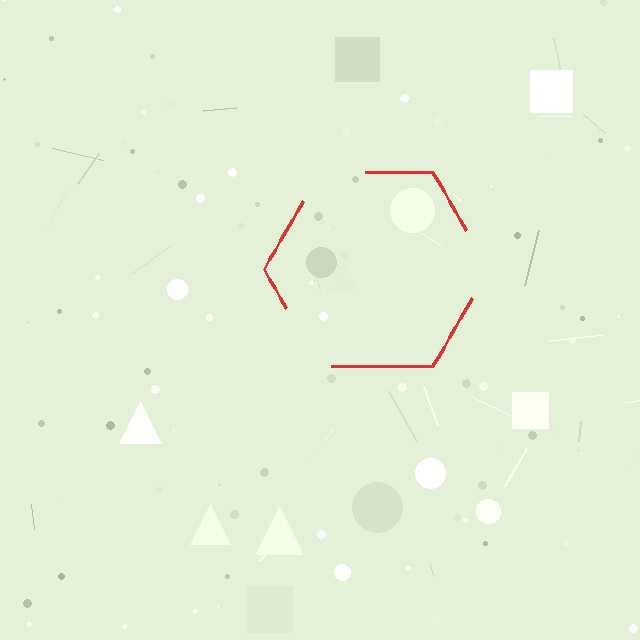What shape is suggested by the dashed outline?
The dashed outline suggests a hexagon.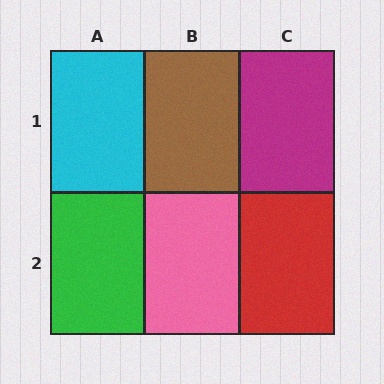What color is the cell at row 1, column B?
Brown.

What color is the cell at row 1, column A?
Cyan.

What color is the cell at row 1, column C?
Magenta.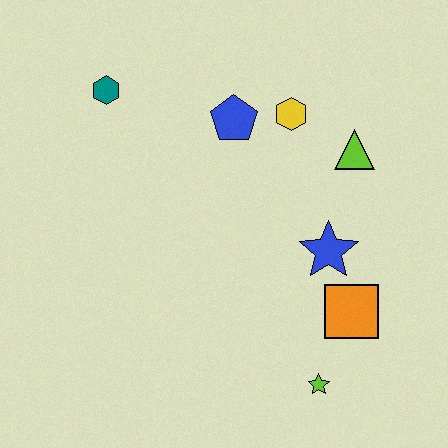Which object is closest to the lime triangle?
The yellow hexagon is closest to the lime triangle.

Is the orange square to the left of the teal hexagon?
No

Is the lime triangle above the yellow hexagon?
No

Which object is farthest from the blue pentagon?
The lime star is farthest from the blue pentagon.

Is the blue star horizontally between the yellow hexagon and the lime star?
No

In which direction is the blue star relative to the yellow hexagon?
The blue star is below the yellow hexagon.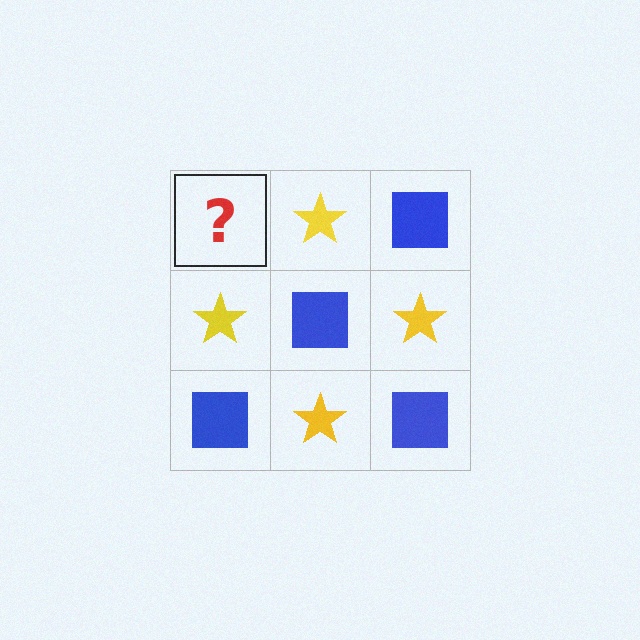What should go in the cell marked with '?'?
The missing cell should contain a blue square.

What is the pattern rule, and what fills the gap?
The rule is that it alternates blue square and yellow star in a checkerboard pattern. The gap should be filled with a blue square.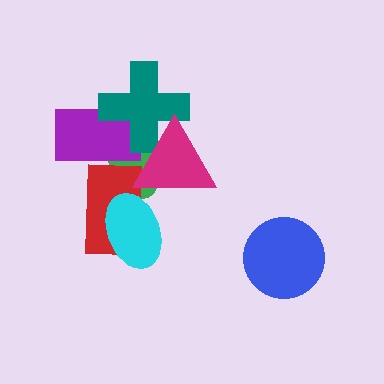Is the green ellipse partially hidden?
Yes, it is partially covered by another shape.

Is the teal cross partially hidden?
Yes, it is partially covered by another shape.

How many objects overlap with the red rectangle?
4 objects overlap with the red rectangle.